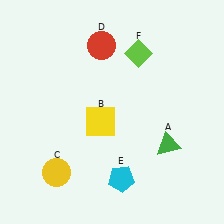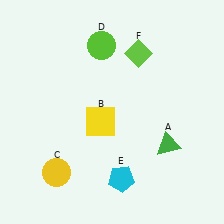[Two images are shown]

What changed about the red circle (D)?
In Image 1, D is red. In Image 2, it changed to lime.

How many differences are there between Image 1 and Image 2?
There is 1 difference between the two images.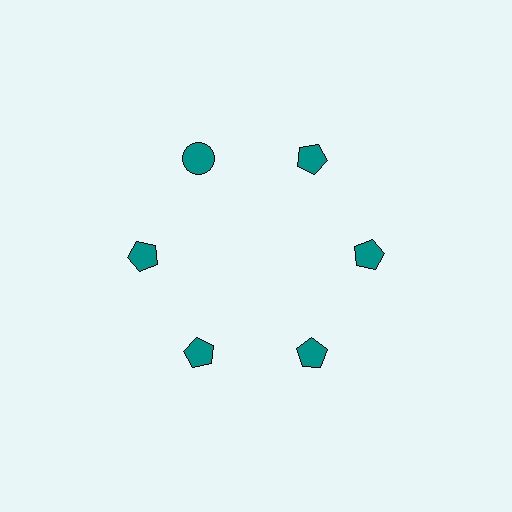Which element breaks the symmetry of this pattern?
The teal circle at roughly the 11 o'clock position breaks the symmetry. All other shapes are teal pentagons.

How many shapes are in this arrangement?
There are 6 shapes arranged in a ring pattern.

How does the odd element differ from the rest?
It has a different shape: circle instead of pentagon.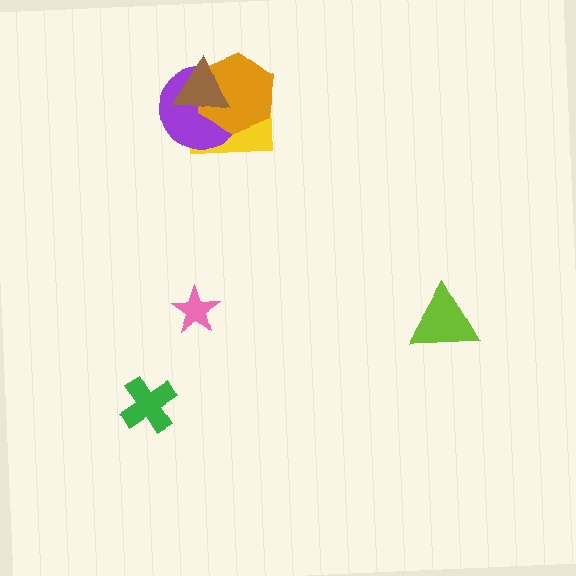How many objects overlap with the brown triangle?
3 objects overlap with the brown triangle.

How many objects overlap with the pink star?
0 objects overlap with the pink star.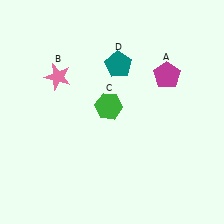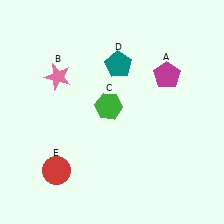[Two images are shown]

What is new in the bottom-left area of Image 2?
A red circle (E) was added in the bottom-left area of Image 2.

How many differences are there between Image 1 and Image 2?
There is 1 difference between the two images.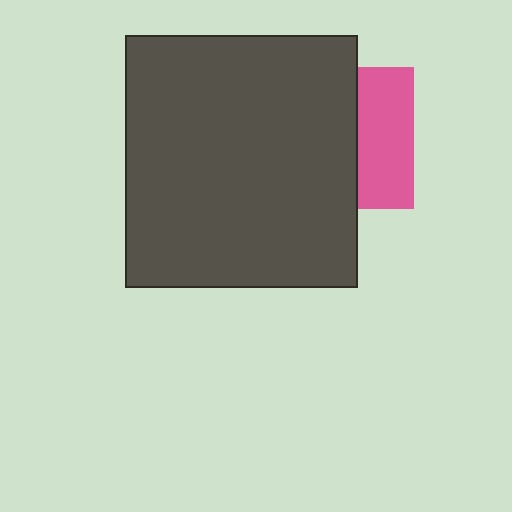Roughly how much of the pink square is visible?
A small part of it is visible (roughly 40%).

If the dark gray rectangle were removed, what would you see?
You would see the complete pink square.